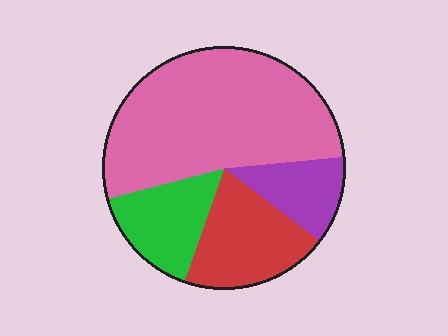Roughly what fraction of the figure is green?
Green covers 16% of the figure.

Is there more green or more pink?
Pink.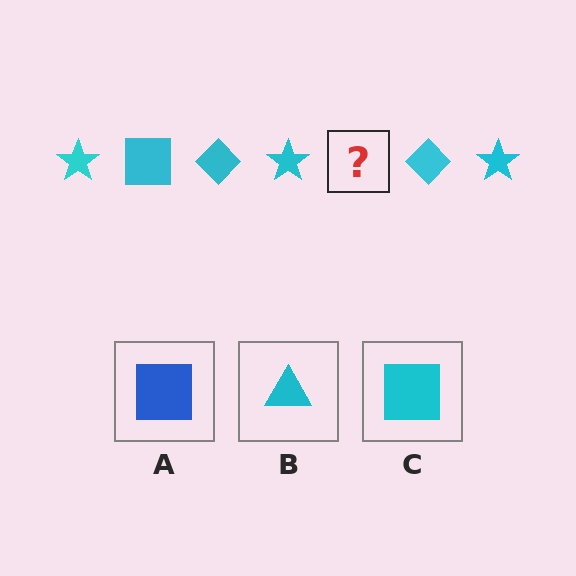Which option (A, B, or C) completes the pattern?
C.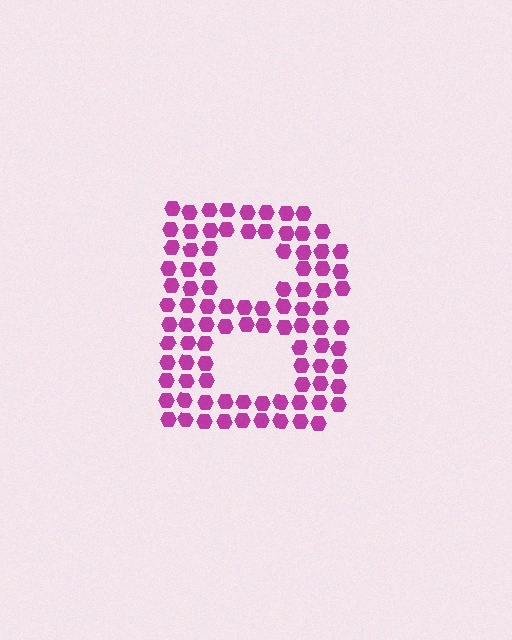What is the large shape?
The large shape is the letter B.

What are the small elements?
The small elements are hexagons.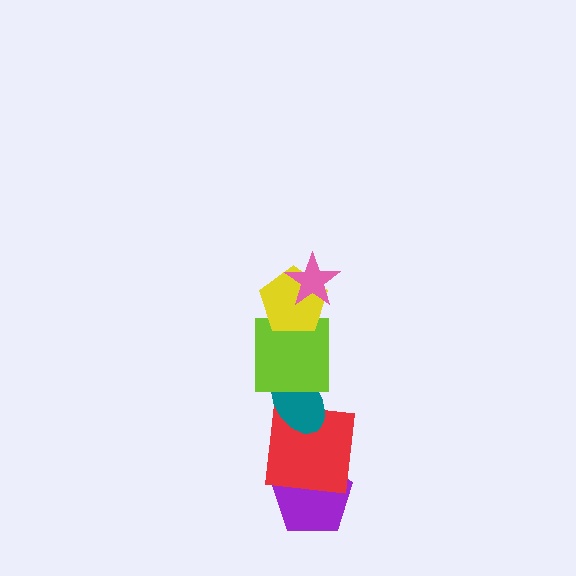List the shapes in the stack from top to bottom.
From top to bottom: the pink star, the yellow pentagon, the lime square, the teal ellipse, the red square, the purple pentagon.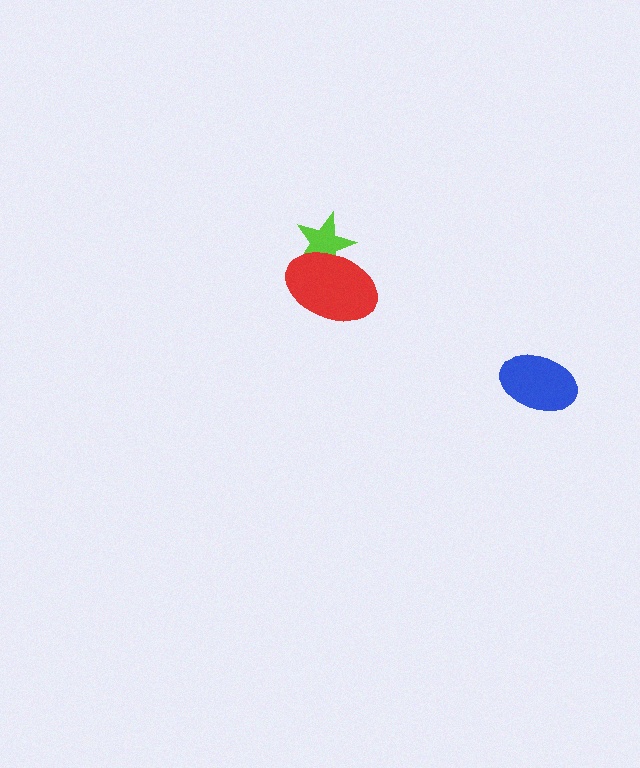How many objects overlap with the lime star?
1 object overlaps with the lime star.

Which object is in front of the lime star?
The red ellipse is in front of the lime star.